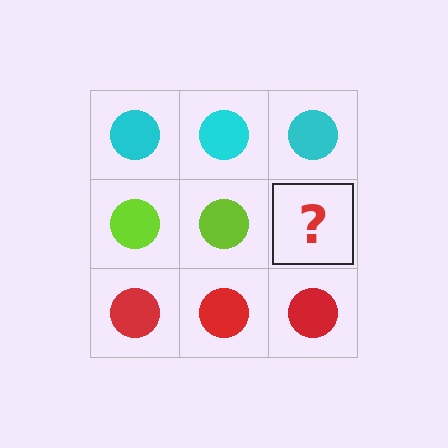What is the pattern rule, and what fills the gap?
The rule is that each row has a consistent color. The gap should be filled with a lime circle.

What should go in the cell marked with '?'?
The missing cell should contain a lime circle.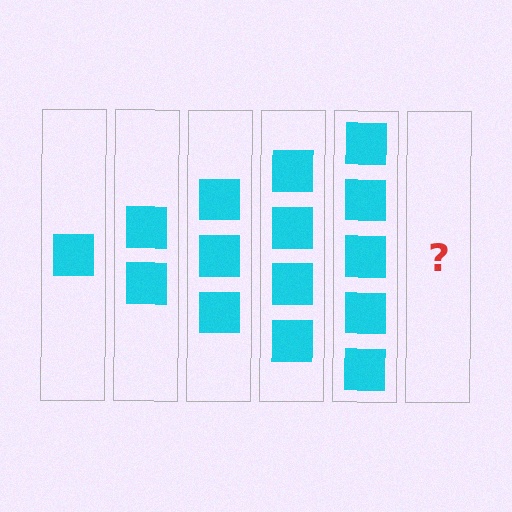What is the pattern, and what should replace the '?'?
The pattern is that each step adds one more square. The '?' should be 6 squares.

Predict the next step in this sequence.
The next step is 6 squares.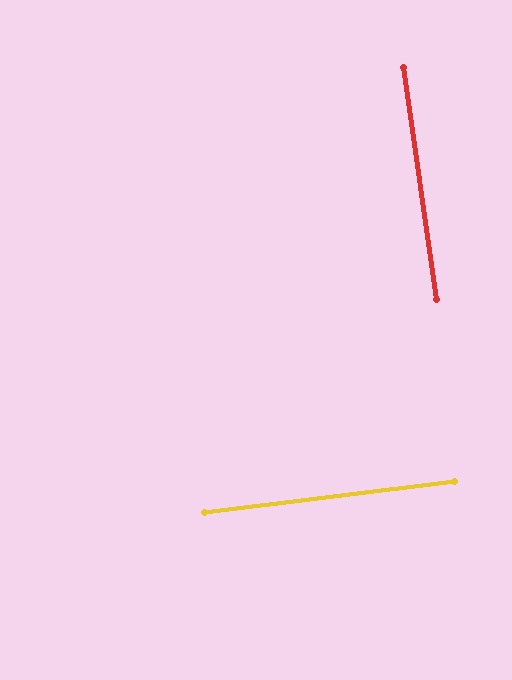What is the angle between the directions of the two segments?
Approximately 89 degrees.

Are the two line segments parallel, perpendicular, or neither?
Perpendicular — they meet at approximately 89°.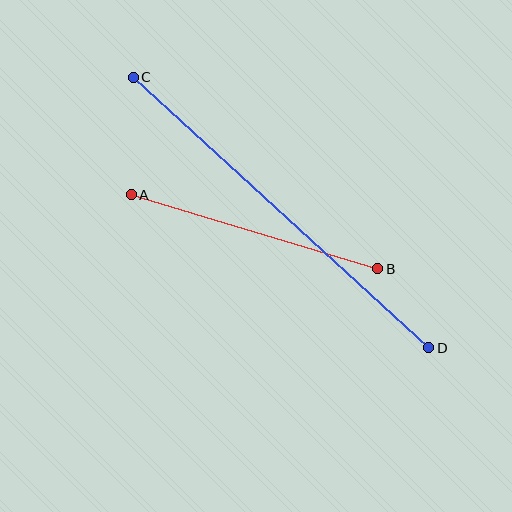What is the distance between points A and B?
The distance is approximately 257 pixels.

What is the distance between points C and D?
The distance is approximately 401 pixels.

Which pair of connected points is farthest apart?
Points C and D are farthest apart.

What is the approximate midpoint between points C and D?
The midpoint is at approximately (281, 212) pixels.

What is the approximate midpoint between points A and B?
The midpoint is at approximately (255, 232) pixels.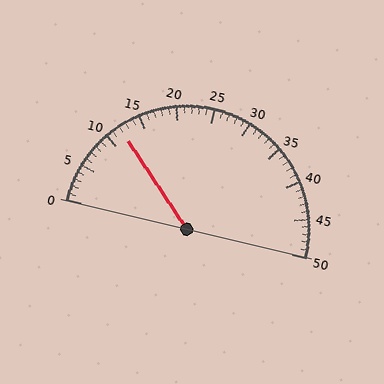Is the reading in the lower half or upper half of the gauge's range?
The reading is in the lower half of the range (0 to 50).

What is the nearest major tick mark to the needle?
The nearest major tick mark is 10.